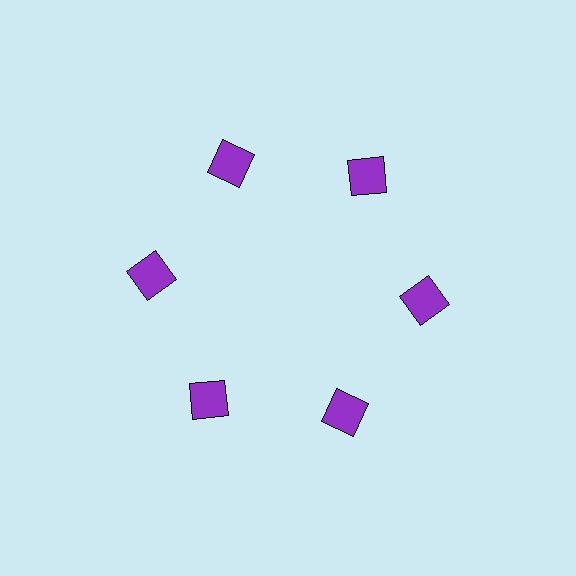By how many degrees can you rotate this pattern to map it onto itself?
The pattern maps onto itself every 60 degrees of rotation.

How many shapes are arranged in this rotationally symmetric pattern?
There are 6 shapes, arranged in 6 groups of 1.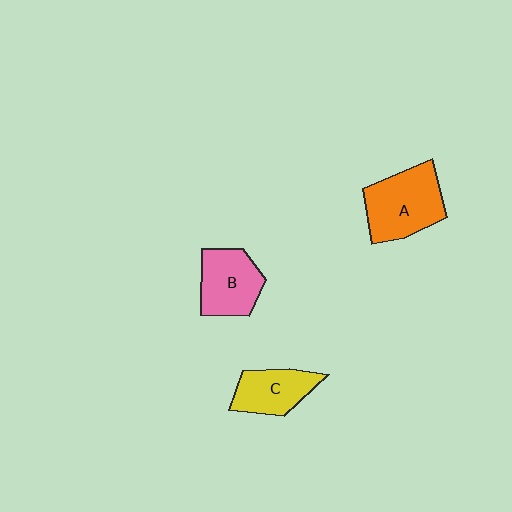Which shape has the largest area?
Shape A (orange).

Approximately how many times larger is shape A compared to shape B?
Approximately 1.3 times.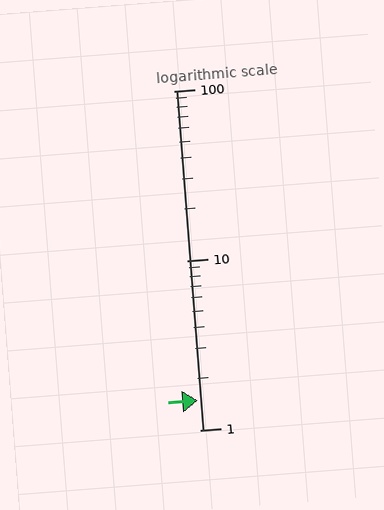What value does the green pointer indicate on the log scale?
The pointer indicates approximately 1.5.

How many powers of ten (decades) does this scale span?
The scale spans 2 decades, from 1 to 100.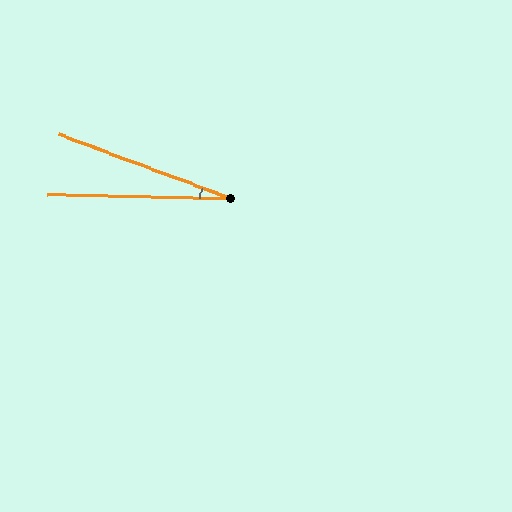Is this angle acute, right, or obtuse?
It is acute.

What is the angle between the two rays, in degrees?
Approximately 20 degrees.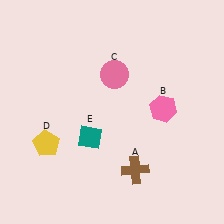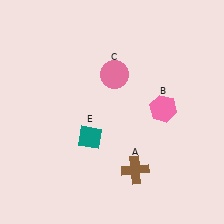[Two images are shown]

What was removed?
The yellow pentagon (D) was removed in Image 2.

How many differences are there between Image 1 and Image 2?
There is 1 difference between the two images.